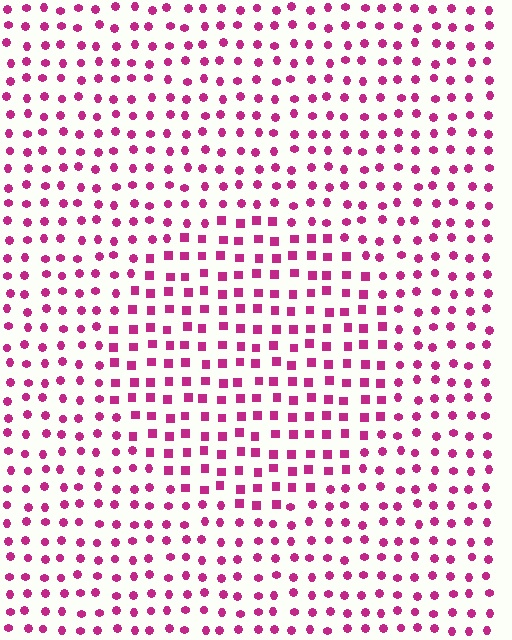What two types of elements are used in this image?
The image uses squares inside the circle region and circles outside it.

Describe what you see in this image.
The image is filled with small magenta elements arranged in a uniform grid. A circle-shaped region contains squares, while the surrounding area contains circles. The boundary is defined purely by the change in element shape.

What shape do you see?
I see a circle.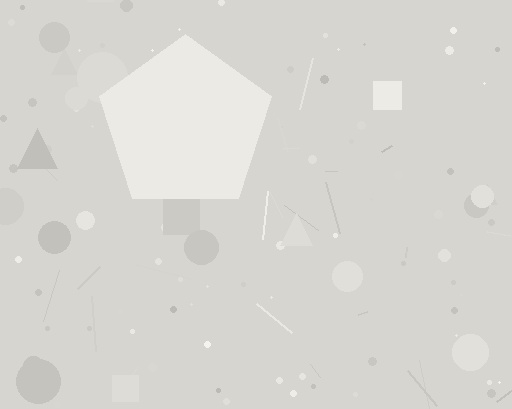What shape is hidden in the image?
A pentagon is hidden in the image.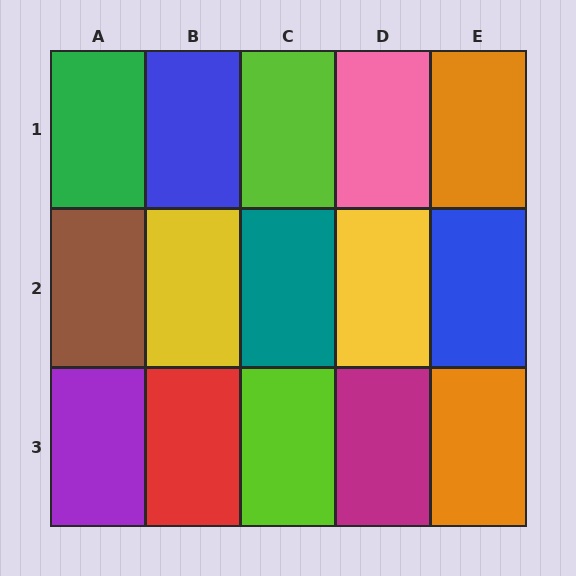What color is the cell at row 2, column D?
Yellow.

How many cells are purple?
1 cell is purple.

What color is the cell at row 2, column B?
Yellow.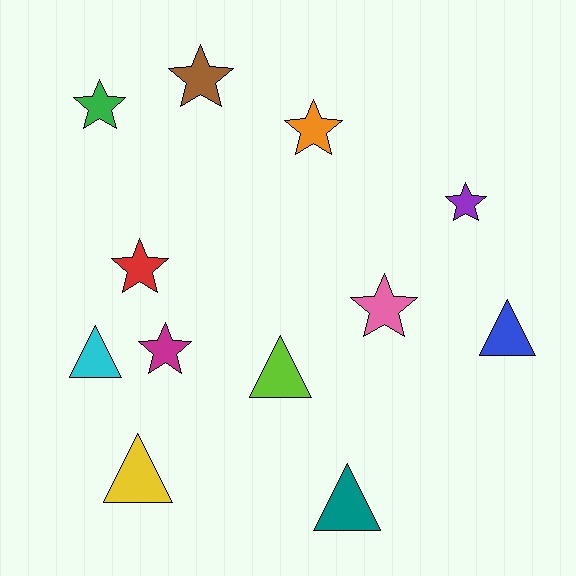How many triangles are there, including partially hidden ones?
There are 5 triangles.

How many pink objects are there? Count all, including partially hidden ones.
There is 1 pink object.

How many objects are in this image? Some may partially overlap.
There are 12 objects.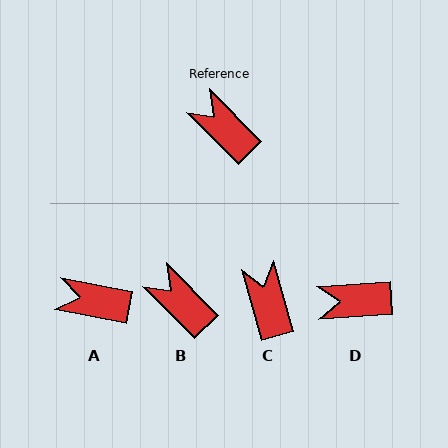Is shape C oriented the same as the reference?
No, it is off by about 29 degrees.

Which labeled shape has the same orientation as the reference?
B.